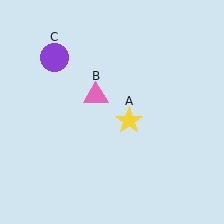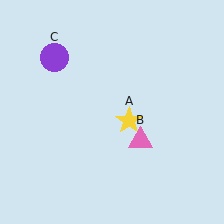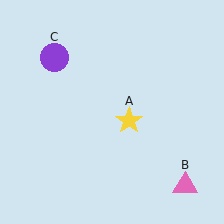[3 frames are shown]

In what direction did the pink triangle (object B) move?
The pink triangle (object B) moved down and to the right.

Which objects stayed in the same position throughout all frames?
Yellow star (object A) and purple circle (object C) remained stationary.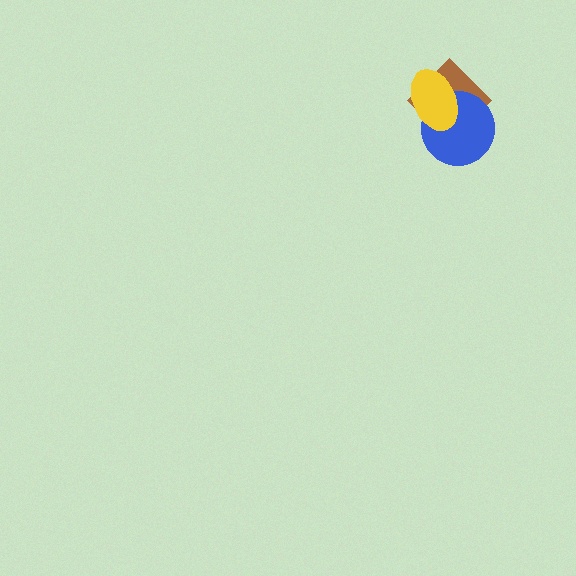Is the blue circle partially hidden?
Yes, it is partially covered by another shape.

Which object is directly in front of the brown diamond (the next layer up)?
The blue circle is directly in front of the brown diamond.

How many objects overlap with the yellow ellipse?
2 objects overlap with the yellow ellipse.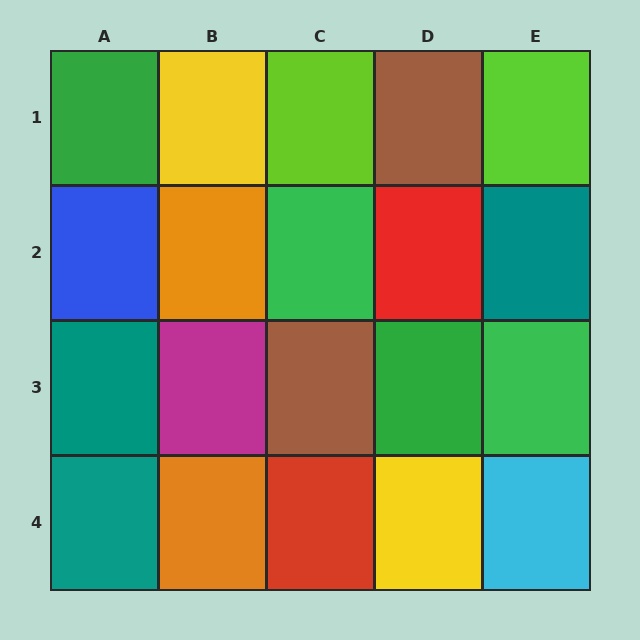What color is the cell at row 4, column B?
Orange.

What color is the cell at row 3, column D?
Green.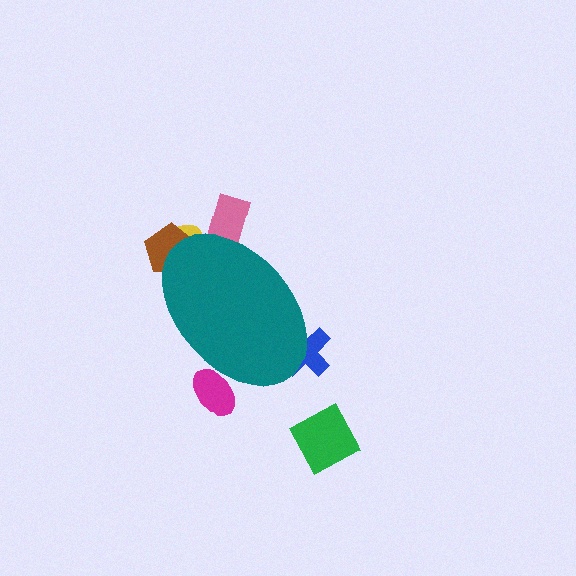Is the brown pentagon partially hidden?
Yes, the brown pentagon is partially hidden behind the teal ellipse.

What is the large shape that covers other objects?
A teal ellipse.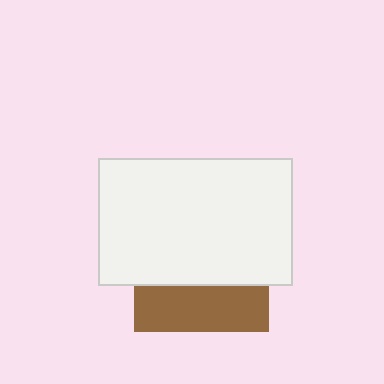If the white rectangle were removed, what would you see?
You would see the complete brown square.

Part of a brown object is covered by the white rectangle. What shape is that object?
It is a square.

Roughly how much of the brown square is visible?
A small part of it is visible (roughly 34%).